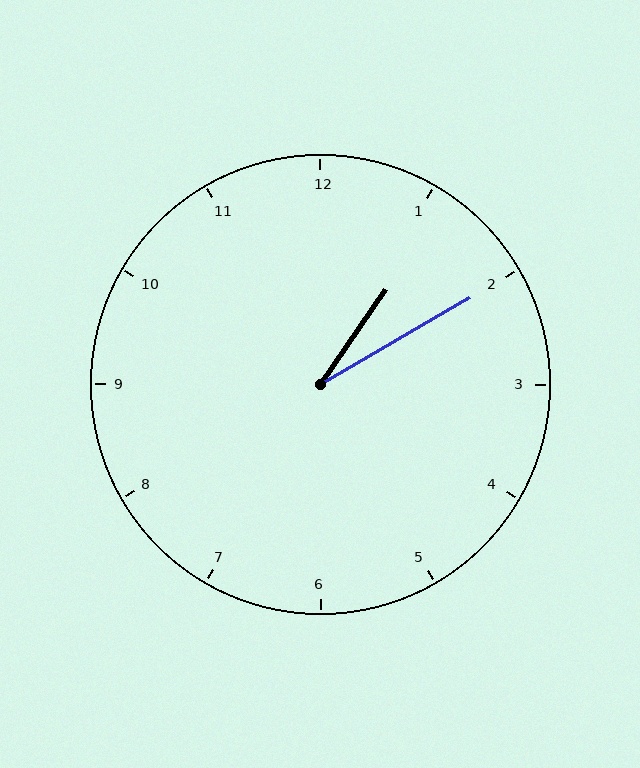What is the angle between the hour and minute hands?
Approximately 25 degrees.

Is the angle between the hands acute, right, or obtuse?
It is acute.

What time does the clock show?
1:10.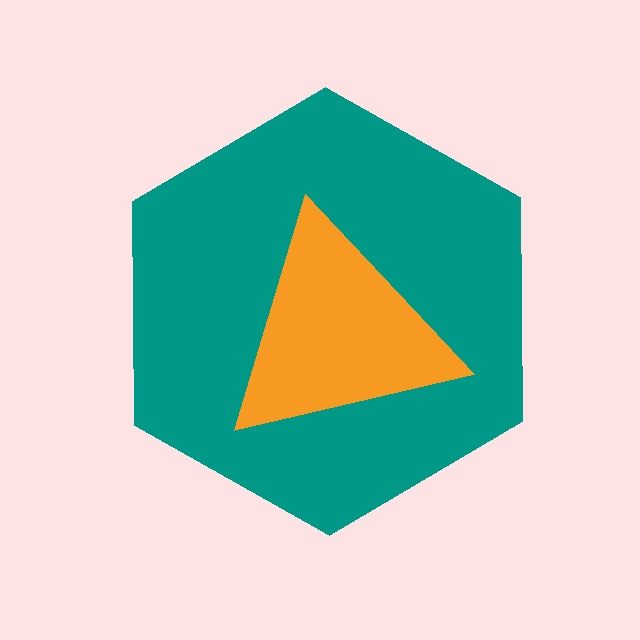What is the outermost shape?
The teal hexagon.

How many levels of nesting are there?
2.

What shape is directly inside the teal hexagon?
The orange triangle.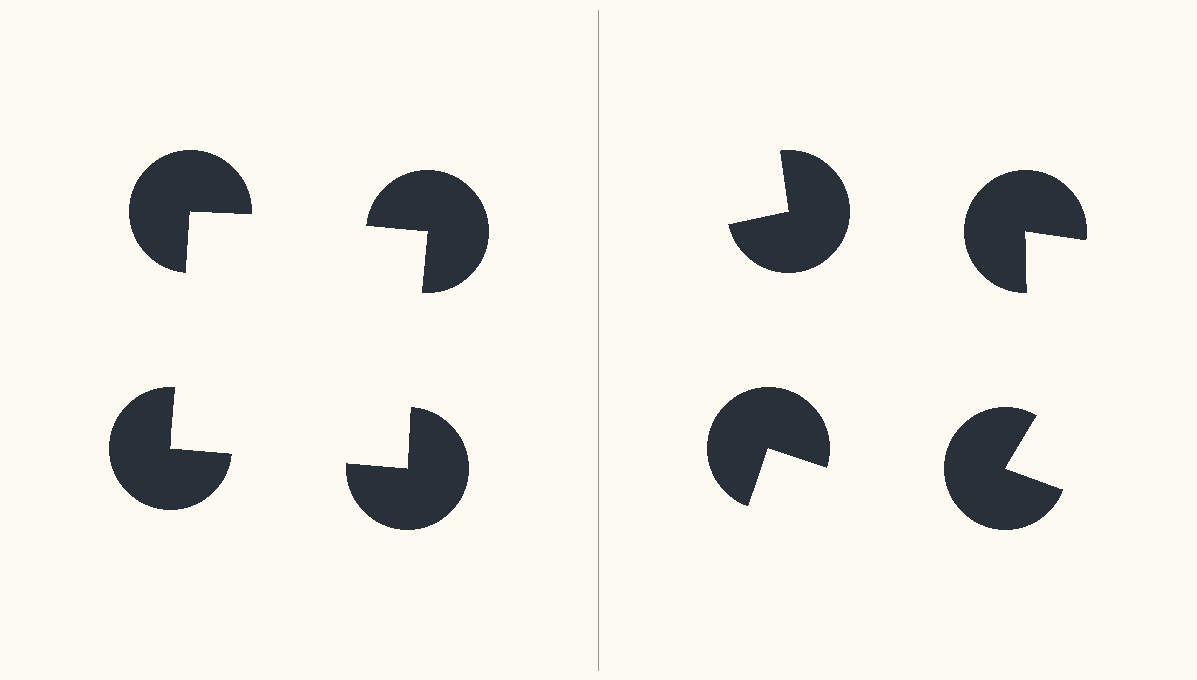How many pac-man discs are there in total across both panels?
8 — 4 on each side.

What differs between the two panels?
The pac-man discs are positioned identically on both sides; only the wedge orientations differ. On the left they align to a square; on the right they are misaligned.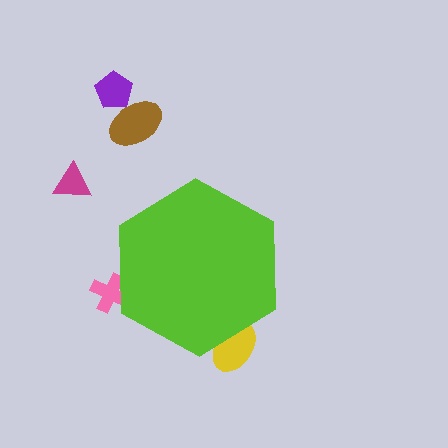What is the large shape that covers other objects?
A lime hexagon.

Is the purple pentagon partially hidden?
No, the purple pentagon is fully visible.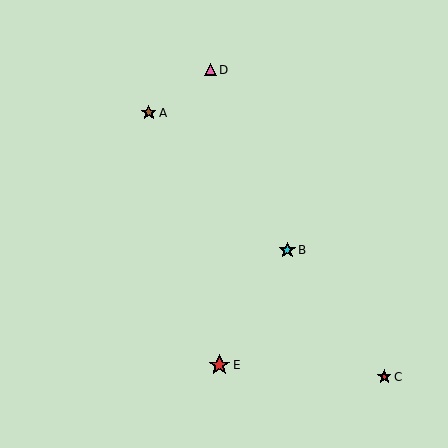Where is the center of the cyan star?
The center of the cyan star is at (287, 250).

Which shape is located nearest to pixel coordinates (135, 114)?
The brown star (labeled A) at (149, 113) is nearest to that location.